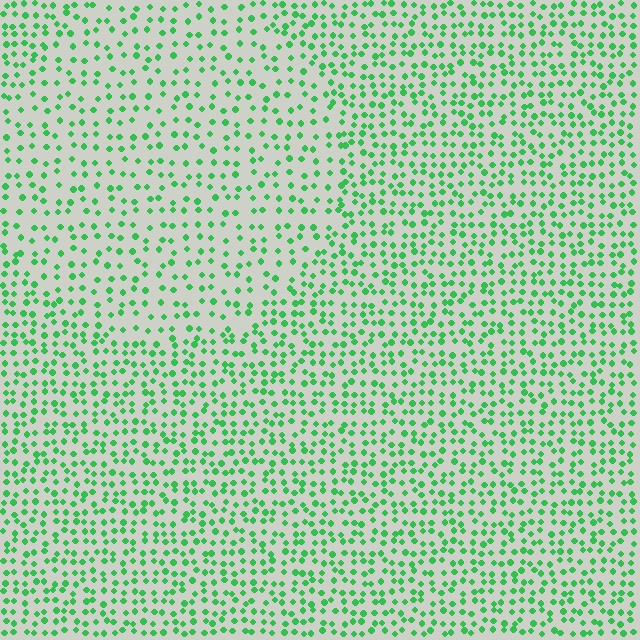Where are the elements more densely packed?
The elements are more densely packed outside the circle boundary.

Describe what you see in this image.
The image contains small green elements arranged at two different densities. A circle-shaped region is visible where the elements are less densely packed than the surrounding area.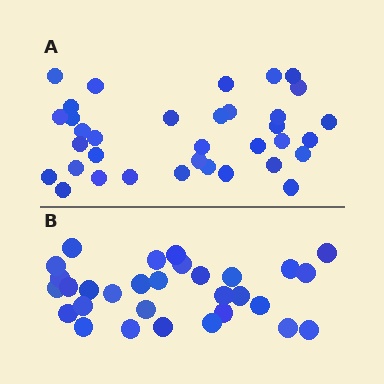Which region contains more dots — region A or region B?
Region A (the top region) has more dots.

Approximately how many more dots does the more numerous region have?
Region A has about 5 more dots than region B.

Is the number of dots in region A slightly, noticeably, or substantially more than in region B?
Region A has only slightly more — the two regions are fairly close. The ratio is roughly 1.2 to 1.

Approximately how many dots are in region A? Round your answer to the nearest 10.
About 40 dots. (The exact count is 35, which rounds to 40.)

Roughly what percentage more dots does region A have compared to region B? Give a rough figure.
About 15% more.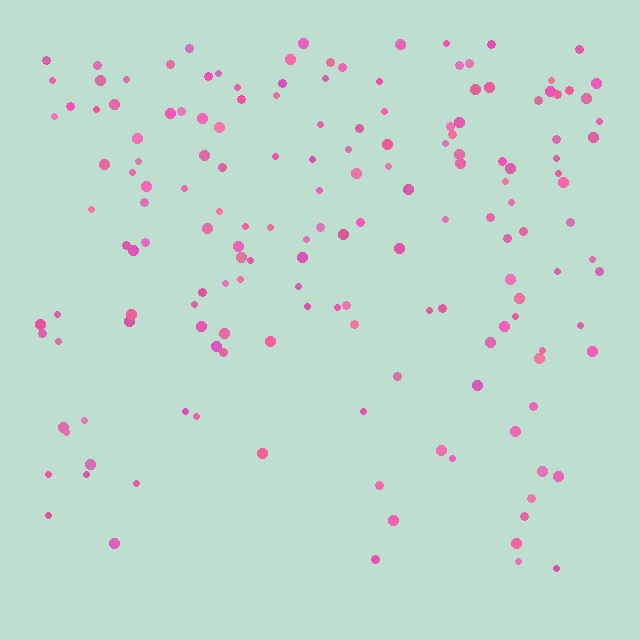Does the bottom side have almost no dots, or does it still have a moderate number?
Still a moderate number, just noticeably fewer than the top.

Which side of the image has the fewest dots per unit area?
The bottom.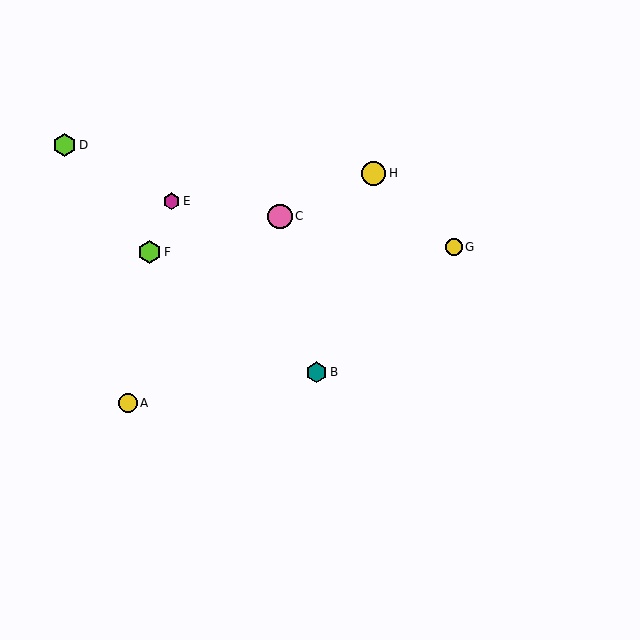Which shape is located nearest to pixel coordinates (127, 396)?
The yellow circle (labeled A) at (128, 403) is nearest to that location.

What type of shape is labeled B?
Shape B is a teal hexagon.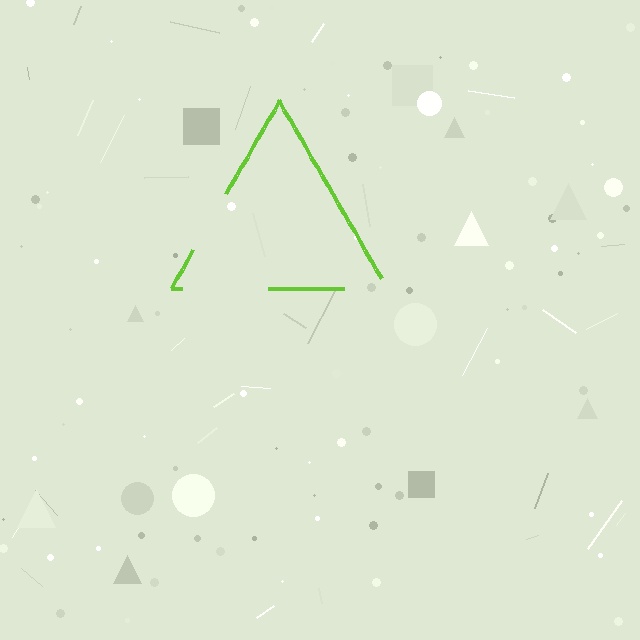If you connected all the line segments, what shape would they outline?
They would outline a triangle.